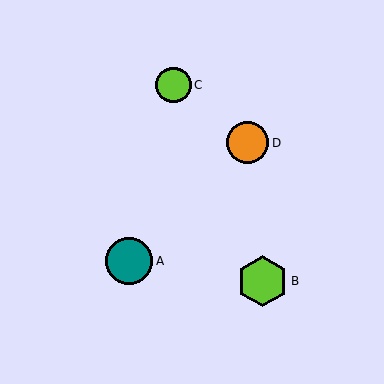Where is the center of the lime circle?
The center of the lime circle is at (173, 85).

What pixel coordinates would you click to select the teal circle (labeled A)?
Click at (129, 261) to select the teal circle A.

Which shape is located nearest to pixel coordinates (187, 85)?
The lime circle (labeled C) at (173, 85) is nearest to that location.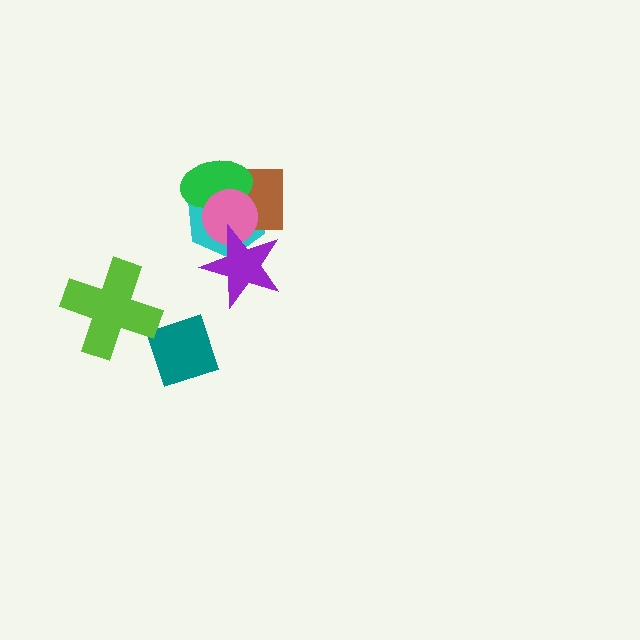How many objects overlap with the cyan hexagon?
4 objects overlap with the cyan hexagon.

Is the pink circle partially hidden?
Yes, it is partially covered by another shape.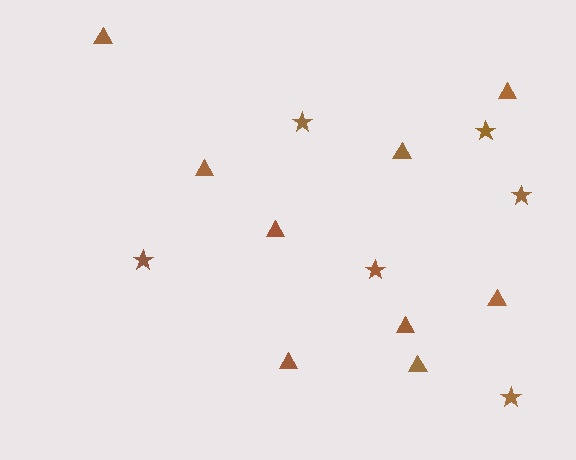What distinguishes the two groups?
There are 2 groups: one group of stars (6) and one group of triangles (9).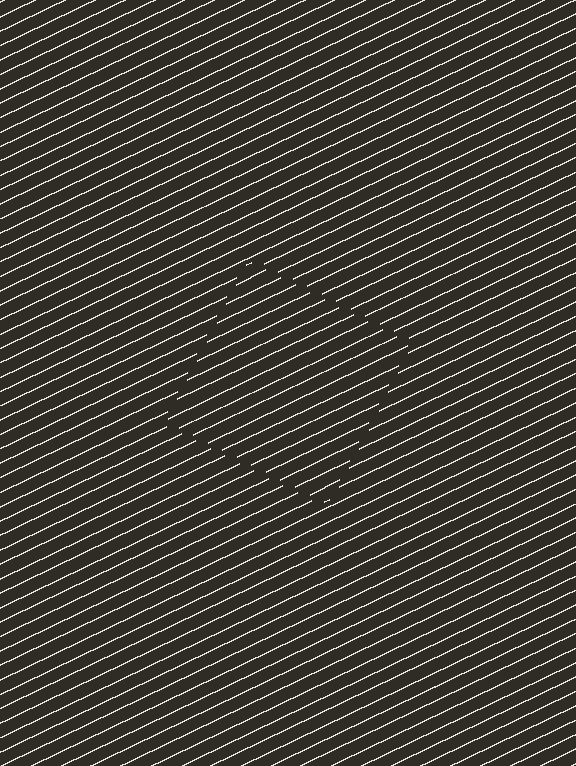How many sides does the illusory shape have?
4 sides — the line-ends trace a square.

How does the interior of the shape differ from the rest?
The interior of the shape contains the same grating, shifted by half a period — the contour is defined by the phase discontinuity where line-ends from the inner and outer gratings abut.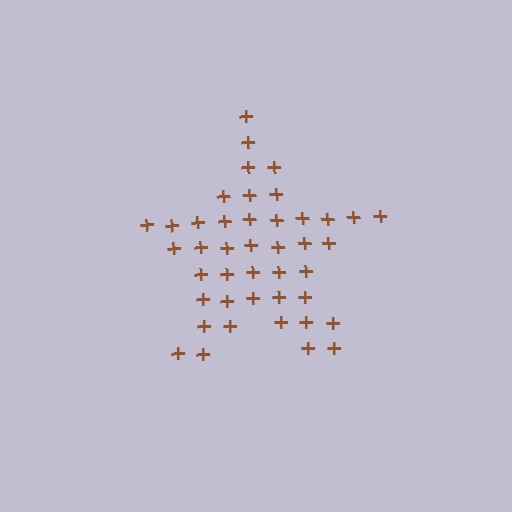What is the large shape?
The large shape is a star.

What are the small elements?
The small elements are plus signs.